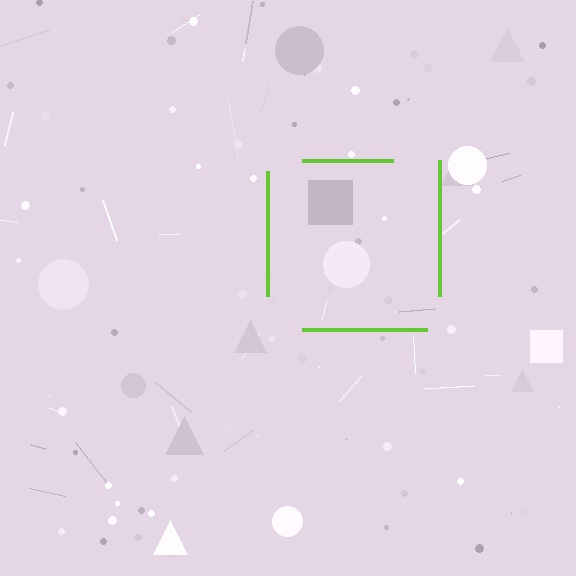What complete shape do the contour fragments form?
The contour fragments form a square.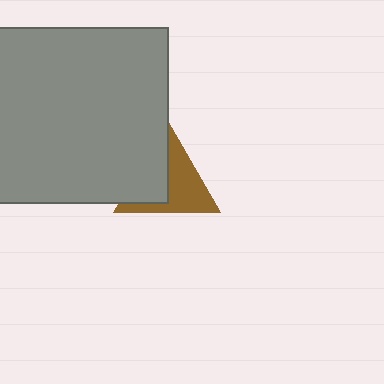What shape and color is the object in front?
The object in front is a gray square.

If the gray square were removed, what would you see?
You would see the complete brown triangle.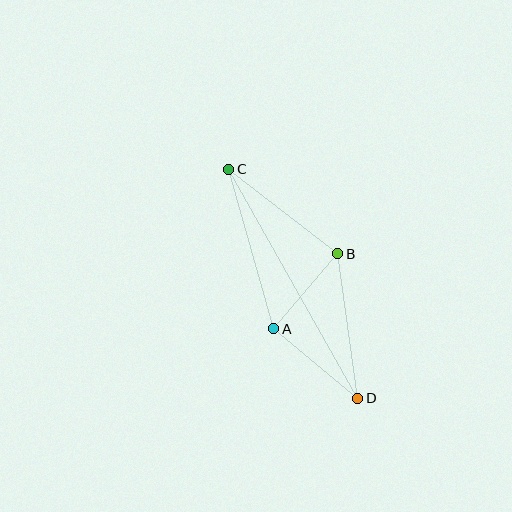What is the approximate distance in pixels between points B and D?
The distance between B and D is approximately 146 pixels.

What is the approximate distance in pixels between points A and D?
The distance between A and D is approximately 109 pixels.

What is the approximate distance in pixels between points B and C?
The distance between B and C is approximately 138 pixels.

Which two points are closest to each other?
Points A and B are closest to each other.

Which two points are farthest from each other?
Points C and D are farthest from each other.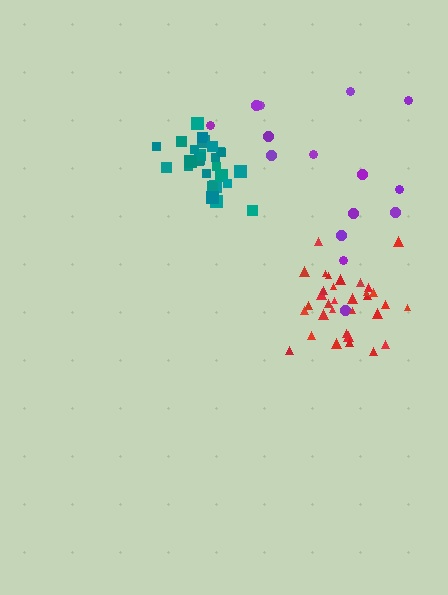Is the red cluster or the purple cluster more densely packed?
Red.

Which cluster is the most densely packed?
Teal.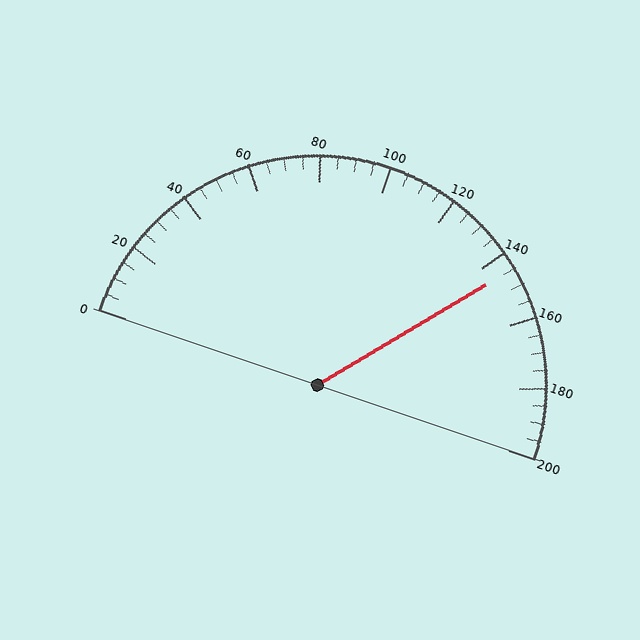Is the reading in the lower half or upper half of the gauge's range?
The reading is in the upper half of the range (0 to 200).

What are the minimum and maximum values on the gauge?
The gauge ranges from 0 to 200.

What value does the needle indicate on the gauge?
The needle indicates approximately 145.